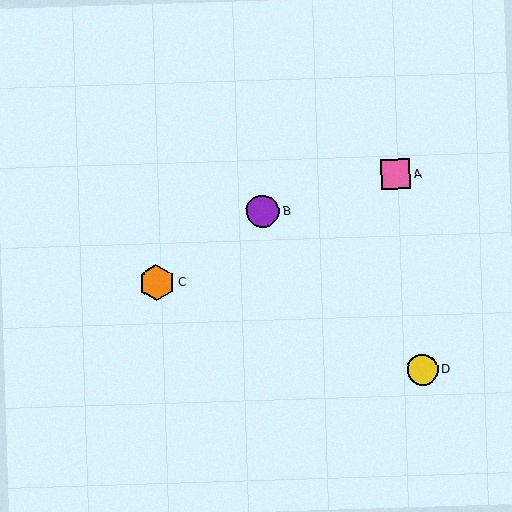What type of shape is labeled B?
Shape B is a purple circle.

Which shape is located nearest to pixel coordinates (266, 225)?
The purple circle (labeled B) at (263, 211) is nearest to that location.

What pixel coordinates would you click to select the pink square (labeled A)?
Click at (395, 174) to select the pink square A.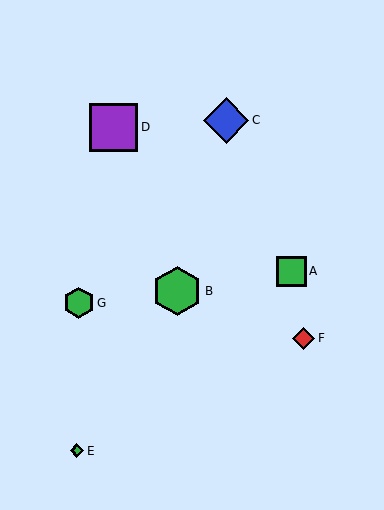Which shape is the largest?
The green hexagon (labeled B) is the largest.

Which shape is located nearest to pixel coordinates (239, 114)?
The blue diamond (labeled C) at (226, 120) is nearest to that location.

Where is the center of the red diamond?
The center of the red diamond is at (304, 338).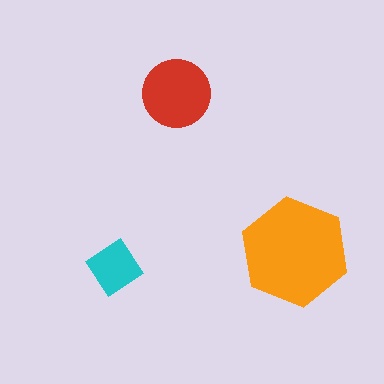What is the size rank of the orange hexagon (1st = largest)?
1st.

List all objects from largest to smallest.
The orange hexagon, the red circle, the cyan diamond.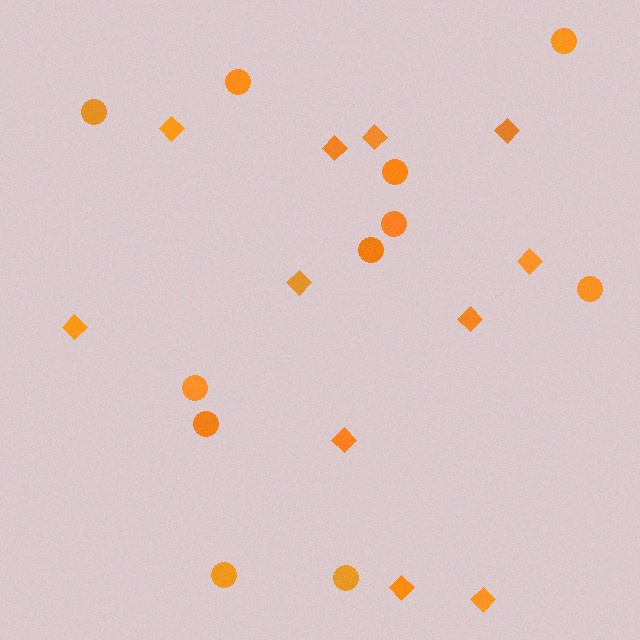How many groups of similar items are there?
There are 2 groups: one group of diamonds (11) and one group of circles (11).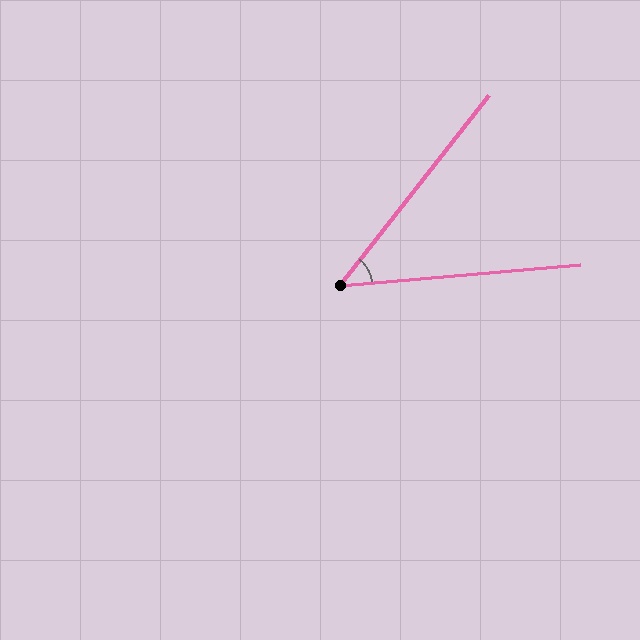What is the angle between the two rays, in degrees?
Approximately 47 degrees.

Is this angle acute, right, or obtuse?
It is acute.